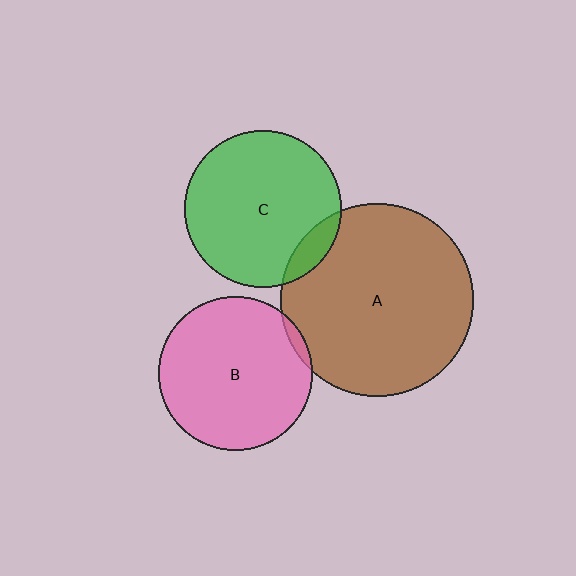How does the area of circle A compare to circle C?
Approximately 1.5 times.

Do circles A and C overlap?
Yes.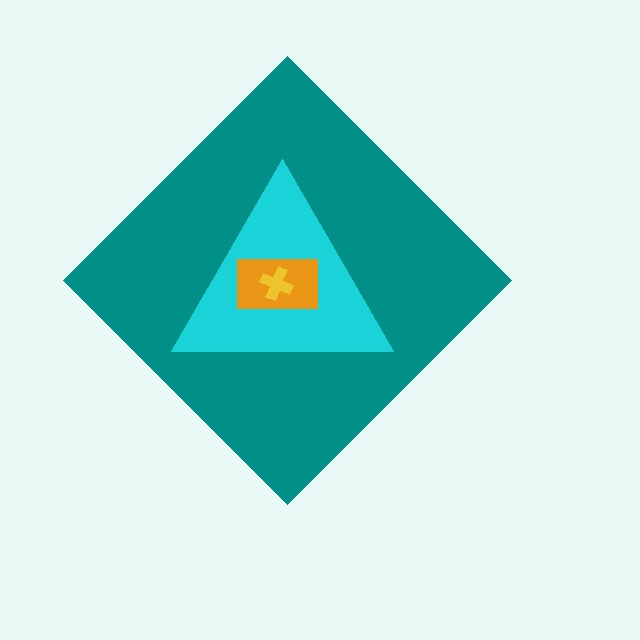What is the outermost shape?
The teal diamond.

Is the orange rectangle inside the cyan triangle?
Yes.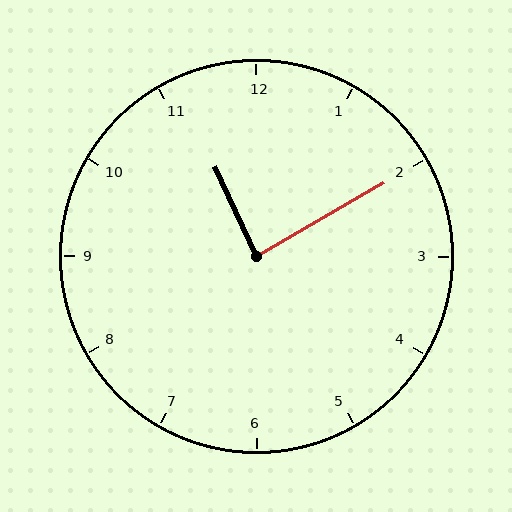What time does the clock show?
11:10.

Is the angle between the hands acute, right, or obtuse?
It is right.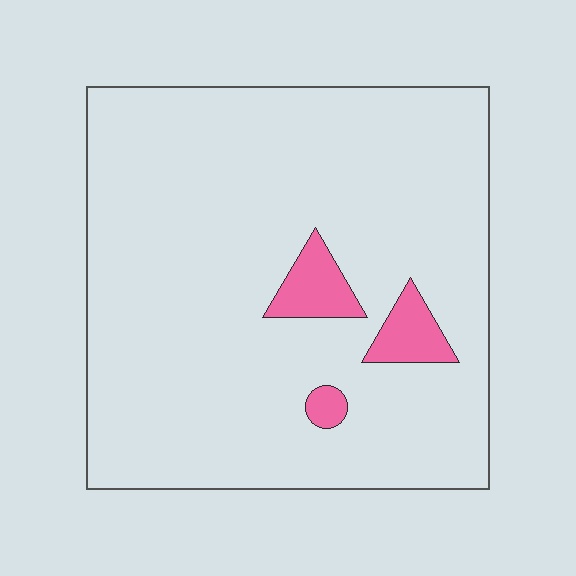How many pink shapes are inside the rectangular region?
3.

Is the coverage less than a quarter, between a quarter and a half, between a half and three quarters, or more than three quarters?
Less than a quarter.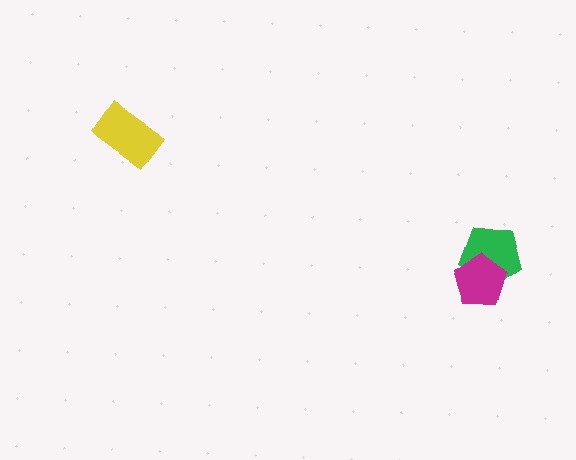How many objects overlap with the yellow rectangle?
0 objects overlap with the yellow rectangle.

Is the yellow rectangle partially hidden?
No, no other shape covers it.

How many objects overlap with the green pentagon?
1 object overlaps with the green pentagon.